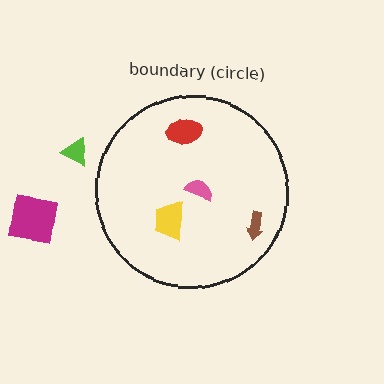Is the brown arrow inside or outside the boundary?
Inside.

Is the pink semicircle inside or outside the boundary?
Inside.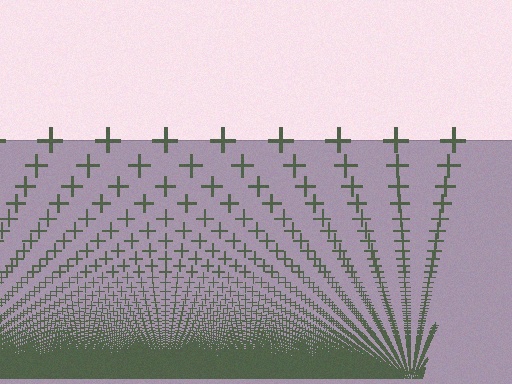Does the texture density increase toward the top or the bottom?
Density increases toward the bottom.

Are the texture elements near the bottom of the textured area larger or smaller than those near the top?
Smaller. The gradient is inverted — elements near the bottom are smaller and denser.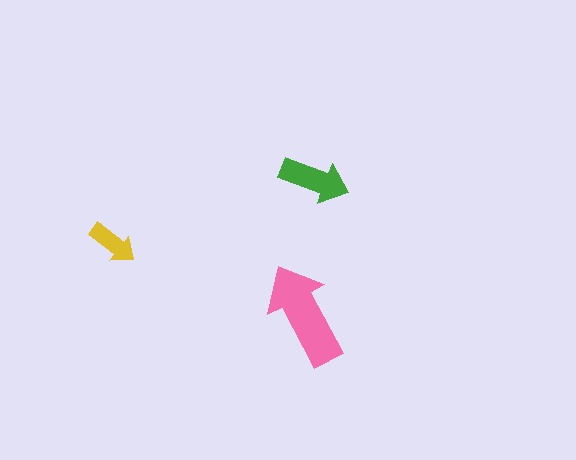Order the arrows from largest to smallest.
the pink one, the green one, the yellow one.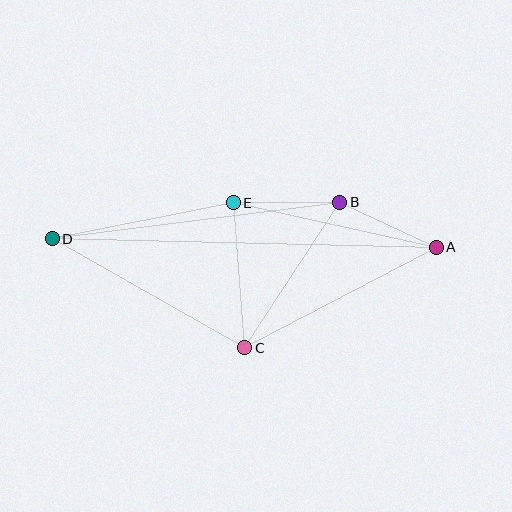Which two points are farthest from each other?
Points A and D are farthest from each other.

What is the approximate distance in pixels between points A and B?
The distance between A and B is approximately 107 pixels.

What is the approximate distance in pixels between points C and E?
The distance between C and E is approximately 146 pixels.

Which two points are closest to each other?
Points B and E are closest to each other.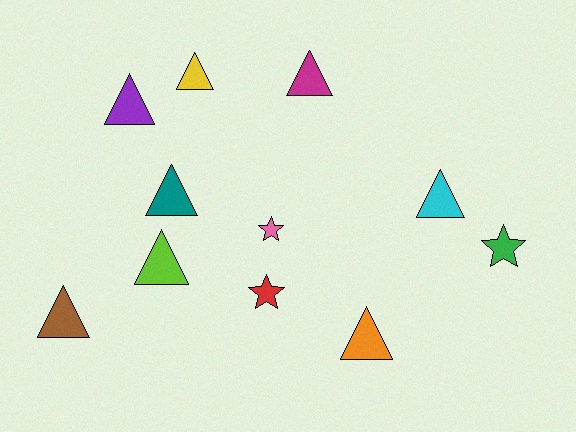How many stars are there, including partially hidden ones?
There are 3 stars.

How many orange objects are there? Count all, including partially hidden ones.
There is 1 orange object.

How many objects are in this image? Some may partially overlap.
There are 11 objects.